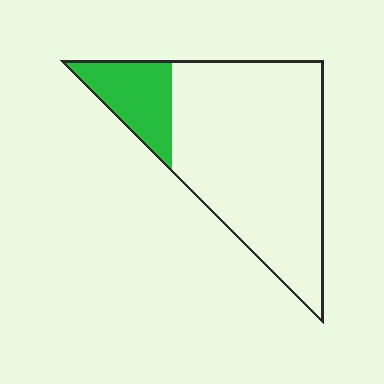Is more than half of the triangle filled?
No.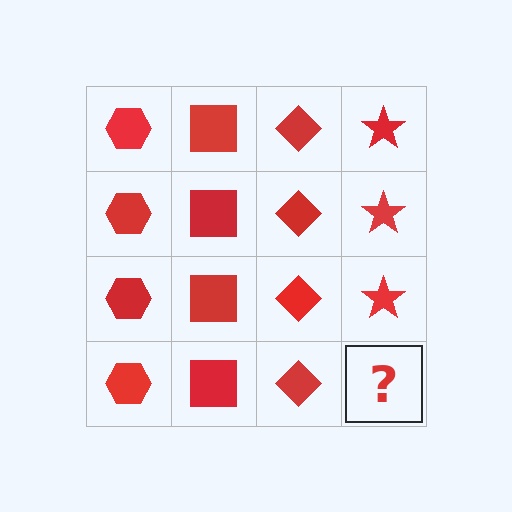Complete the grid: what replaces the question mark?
The question mark should be replaced with a red star.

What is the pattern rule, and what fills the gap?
The rule is that each column has a consistent shape. The gap should be filled with a red star.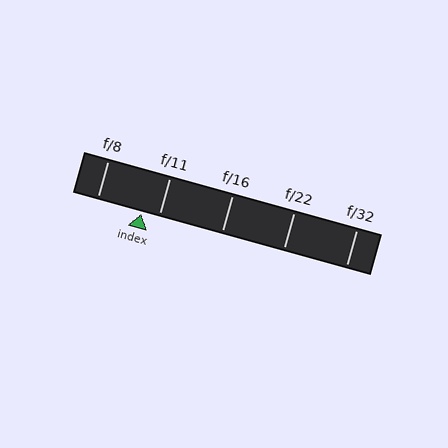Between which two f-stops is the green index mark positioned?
The index mark is between f/8 and f/11.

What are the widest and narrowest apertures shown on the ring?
The widest aperture shown is f/8 and the narrowest is f/32.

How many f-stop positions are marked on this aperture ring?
There are 5 f-stop positions marked.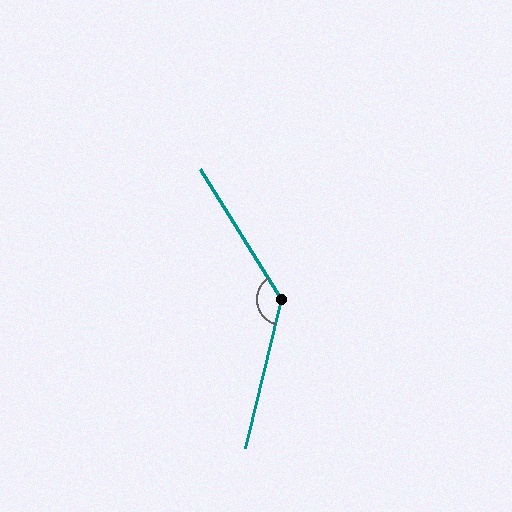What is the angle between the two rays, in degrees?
Approximately 134 degrees.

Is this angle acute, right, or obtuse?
It is obtuse.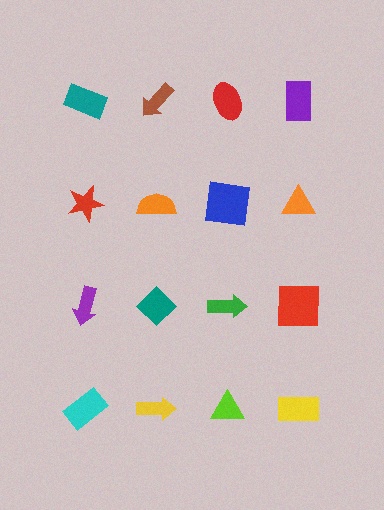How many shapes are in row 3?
4 shapes.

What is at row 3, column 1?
A purple arrow.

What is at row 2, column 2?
An orange semicircle.